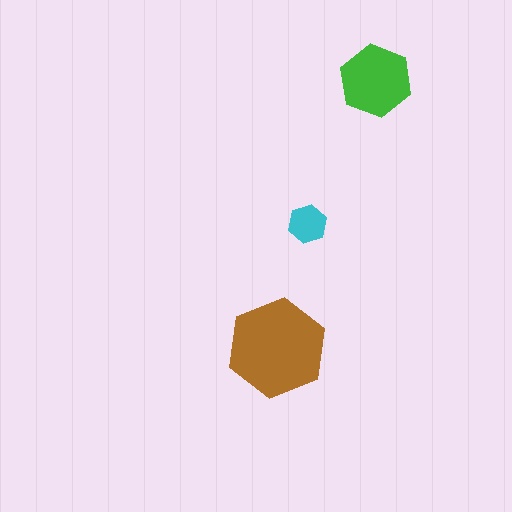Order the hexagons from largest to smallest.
the brown one, the green one, the cyan one.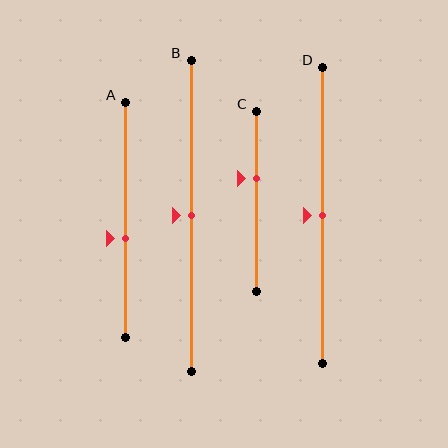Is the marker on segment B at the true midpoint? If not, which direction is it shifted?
Yes, the marker on segment B is at the true midpoint.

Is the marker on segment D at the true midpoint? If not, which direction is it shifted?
Yes, the marker on segment D is at the true midpoint.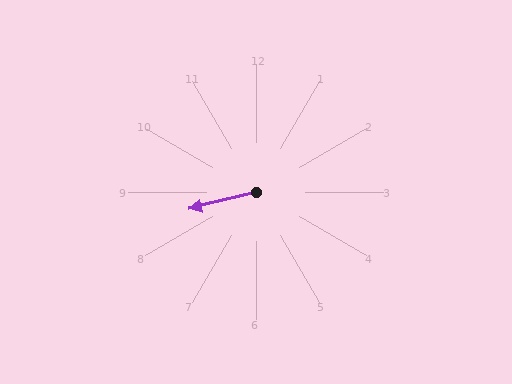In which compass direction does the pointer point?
West.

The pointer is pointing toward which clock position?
Roughly 9 o'clock.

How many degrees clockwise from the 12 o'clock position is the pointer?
Approximately 256 degrees.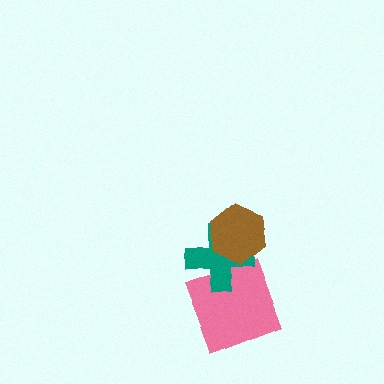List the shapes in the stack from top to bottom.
From top to bottom: the brown hexagon, the teal cross, the pink square.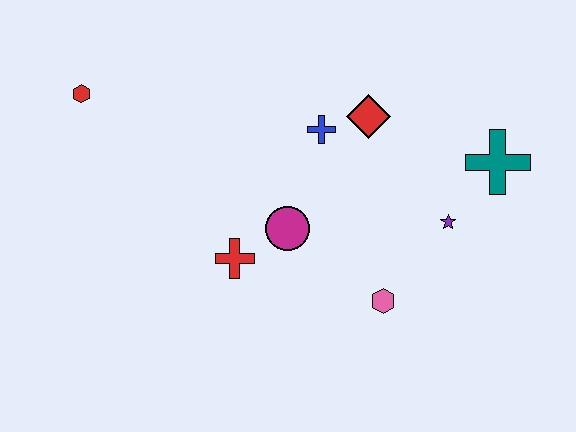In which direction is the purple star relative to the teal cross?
The purple star is below the teal cross.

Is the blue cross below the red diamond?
Yes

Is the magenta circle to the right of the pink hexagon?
No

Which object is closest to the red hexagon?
The red cross is closest to the red hexagon.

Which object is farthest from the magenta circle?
The red hexagon is farthest from the magenta circle.